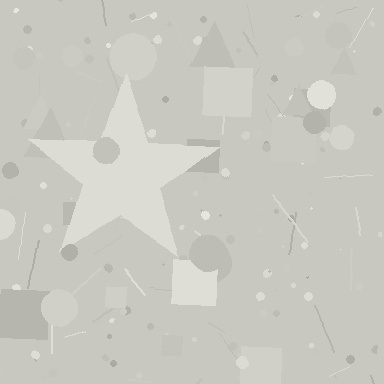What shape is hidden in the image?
A star is hidden in the image.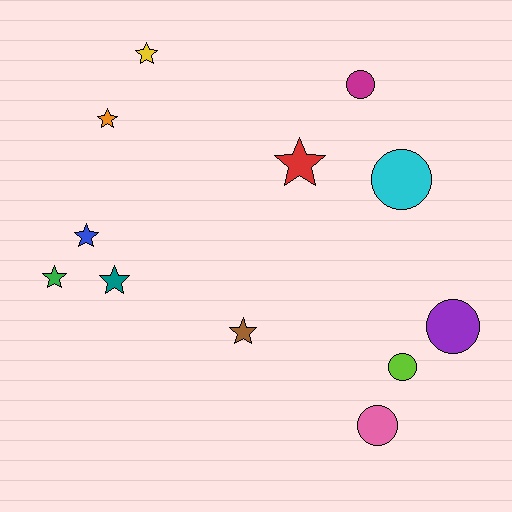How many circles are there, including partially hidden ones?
There are 5 circles.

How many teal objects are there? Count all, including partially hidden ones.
There is 1 teal object.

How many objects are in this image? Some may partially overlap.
There are 12 objects.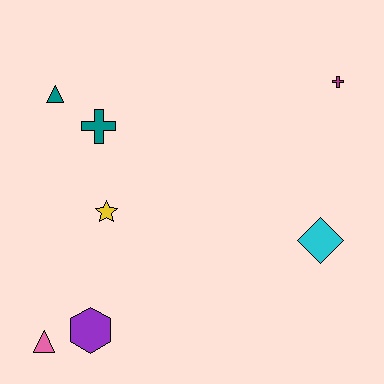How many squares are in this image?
There are no squares.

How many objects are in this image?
There are 7 objects.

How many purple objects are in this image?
There is 1 purple object.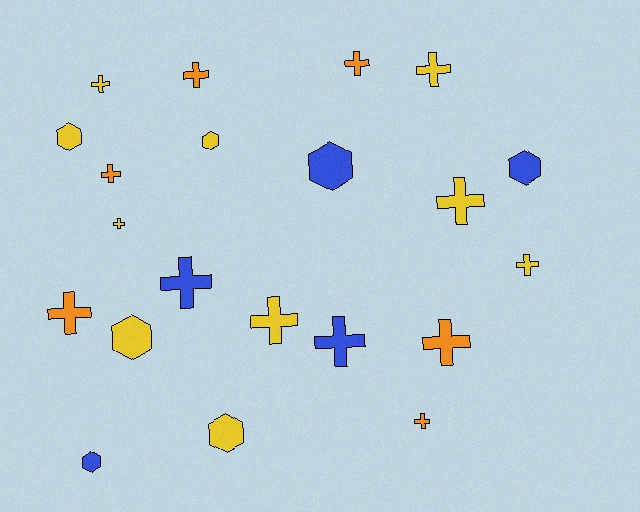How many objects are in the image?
There are 21 objects.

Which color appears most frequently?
Yellow, with 10 objects.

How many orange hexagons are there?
There are no orange hexagons.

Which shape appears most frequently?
Cross, with 14 objects.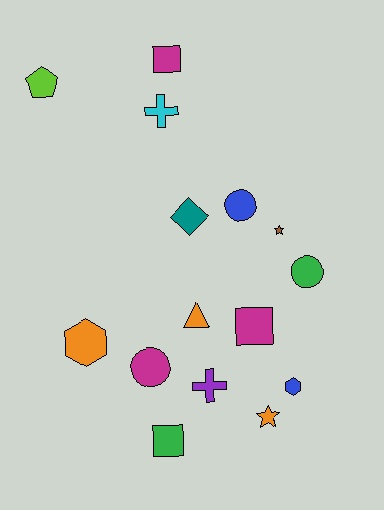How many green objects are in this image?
There are 2 green objects.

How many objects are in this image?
There are 15 objects.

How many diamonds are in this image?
There is 1 diamond.